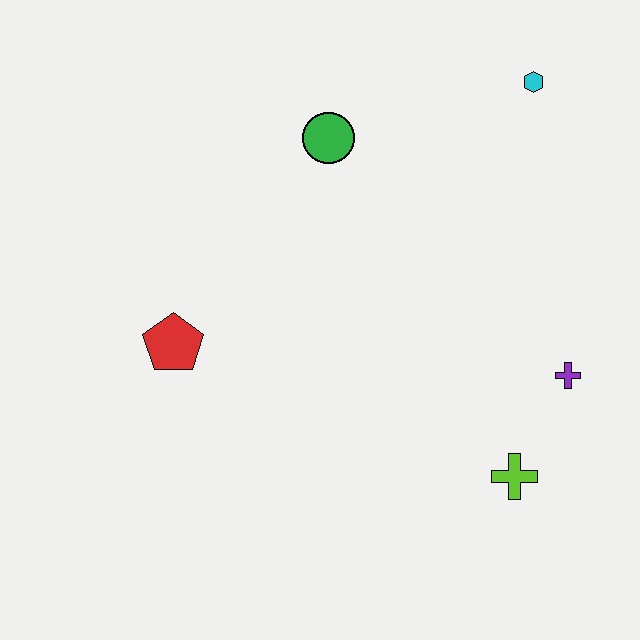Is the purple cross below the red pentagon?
Yes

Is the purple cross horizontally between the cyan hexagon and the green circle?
No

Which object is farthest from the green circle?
The lime cross is farthest from the green circle.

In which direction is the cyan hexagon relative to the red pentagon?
The cyan hexagon is to the right of the red pentagon.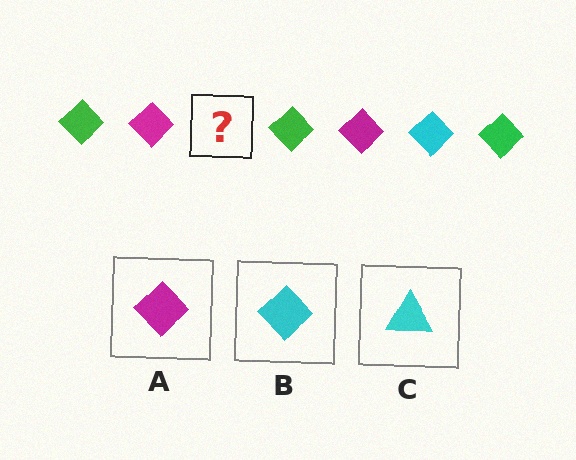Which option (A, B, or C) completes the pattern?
B.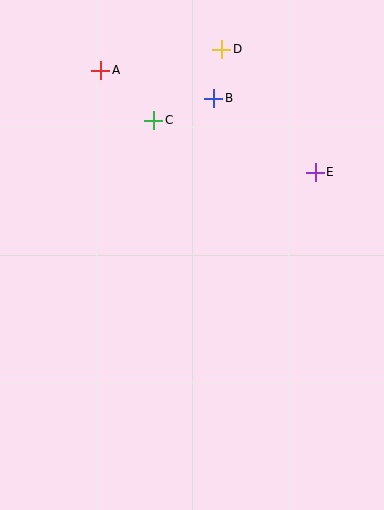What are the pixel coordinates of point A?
Point A is at (101, 70).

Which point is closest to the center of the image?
Point C at (154, 120) is closest to the center.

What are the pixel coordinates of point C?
Point C is at (154, 120).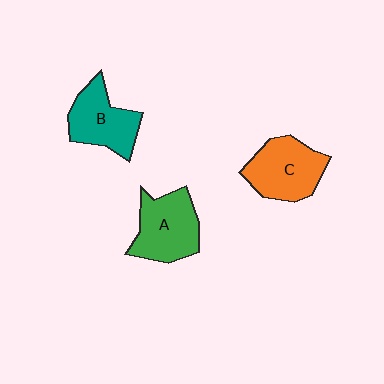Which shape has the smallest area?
Shape B (teal).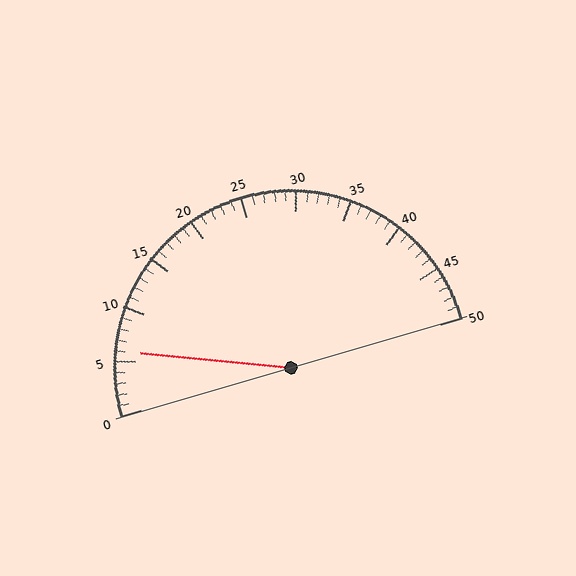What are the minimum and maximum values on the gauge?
The gauge ranges from 0 to 50.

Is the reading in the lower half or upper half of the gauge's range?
The reading is in the lower half of the range (0 to 50).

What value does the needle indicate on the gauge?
The needle indicates approximately 6.